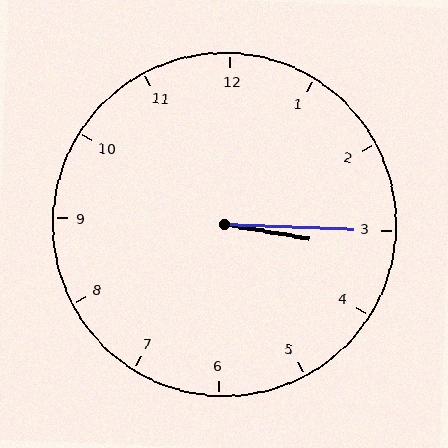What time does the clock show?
3:15.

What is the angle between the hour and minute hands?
Approximately 8 degrees.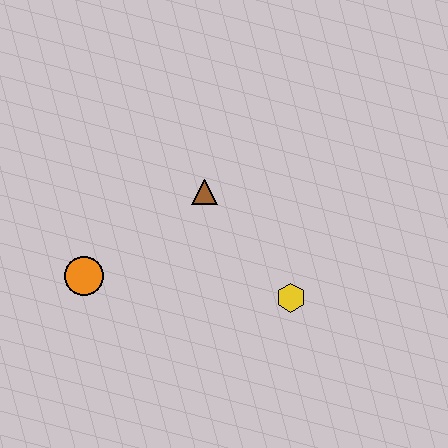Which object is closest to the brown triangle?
The yellow hexagon is closest to the brown triangle.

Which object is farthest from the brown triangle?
The orange circle is farthest from the brown triangle.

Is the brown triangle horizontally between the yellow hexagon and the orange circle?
Yes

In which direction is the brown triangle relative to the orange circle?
The brown triangle is to the right of the orange circle.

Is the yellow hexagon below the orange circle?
Yes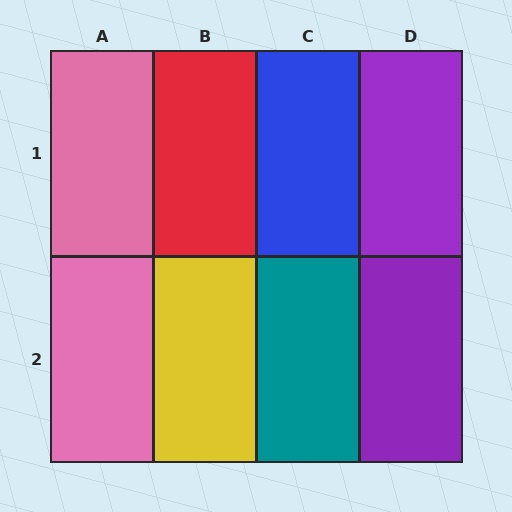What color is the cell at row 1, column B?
Red.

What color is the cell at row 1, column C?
Blue.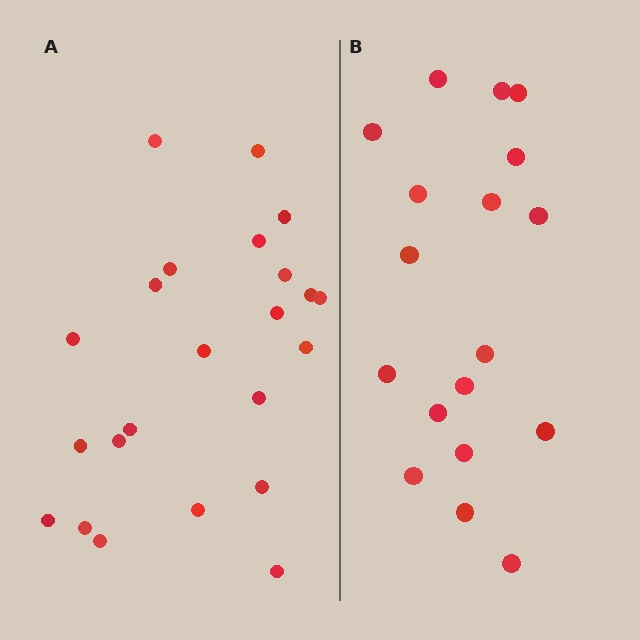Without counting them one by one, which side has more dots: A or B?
Region A (the left region) has more dots.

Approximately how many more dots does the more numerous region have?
Region A has about 5 more dots than region B.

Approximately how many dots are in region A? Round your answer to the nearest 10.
About 20 dots. (The exact count is 23, which rounds to 20.)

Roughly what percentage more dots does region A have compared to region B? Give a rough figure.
About 30% more.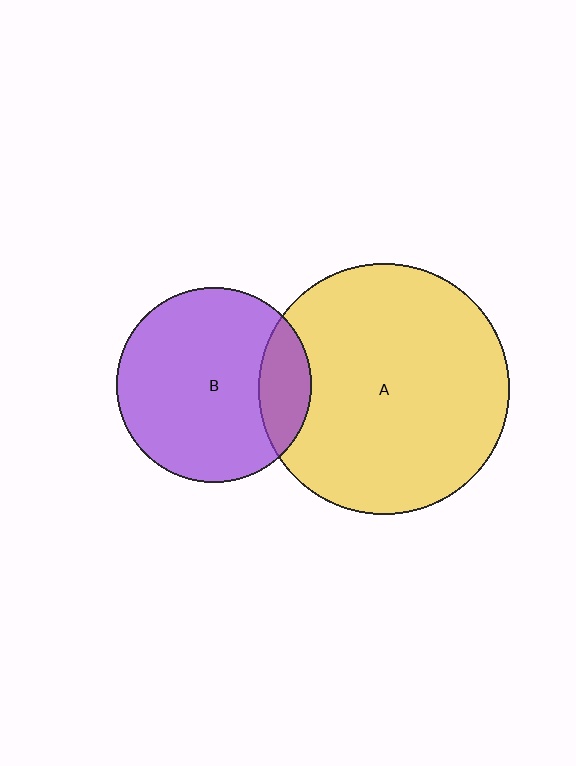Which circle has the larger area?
Circle A (yellow).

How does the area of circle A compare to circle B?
Approximately 1.6 times.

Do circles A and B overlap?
Yes.